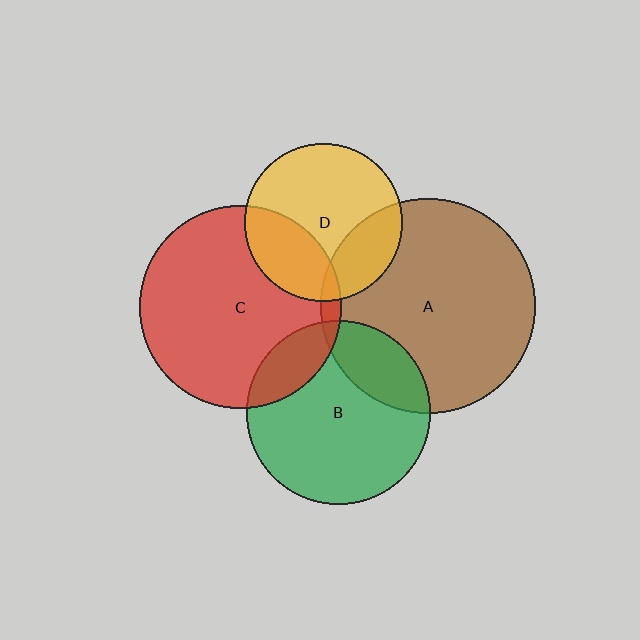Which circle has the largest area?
Circle A (brown).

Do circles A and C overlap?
Yes.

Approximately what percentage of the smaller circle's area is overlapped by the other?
Approximately 5%.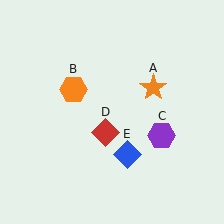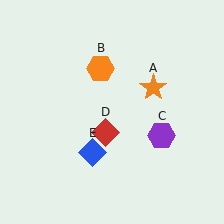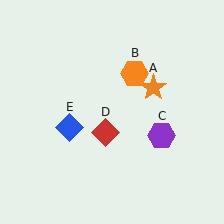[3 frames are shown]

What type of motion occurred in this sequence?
The orange hexagon (object B), blue diamond (object E) rotated clockwise around the center of the scene.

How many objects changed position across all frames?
2 objects changed position: orange hexagon (object B), blue diamond (object E).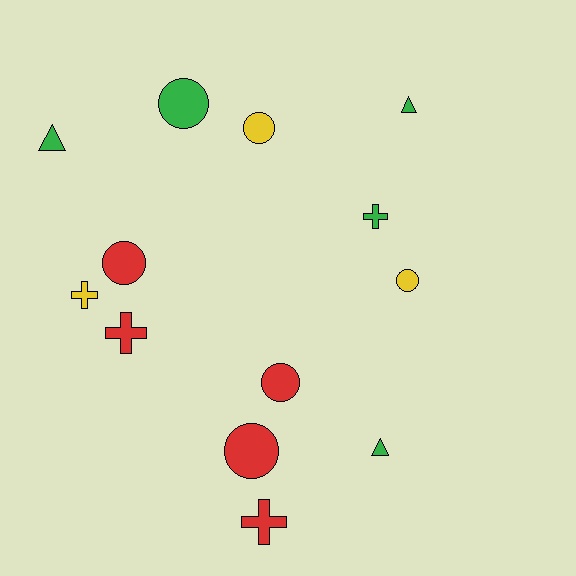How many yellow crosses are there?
There is 1 yellow cross.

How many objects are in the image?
There are 13 objects.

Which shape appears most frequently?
Circle, with 6 objects.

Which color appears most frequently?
Red, with 5 objects.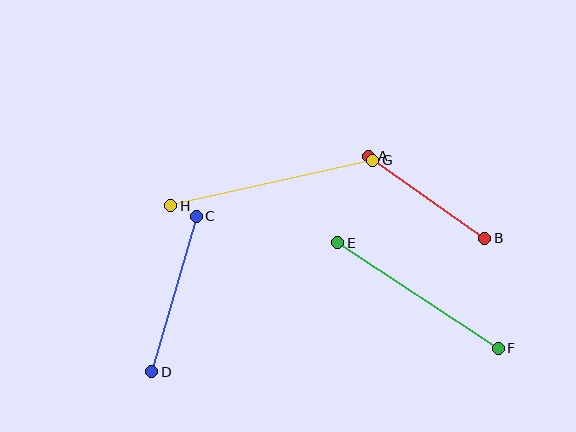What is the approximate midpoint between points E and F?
The midpoint is at approximately (418, 295) pixels.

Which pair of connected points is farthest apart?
Points G and H are farthest apart.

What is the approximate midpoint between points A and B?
The midpoint is at approximately (427, 197) pixels.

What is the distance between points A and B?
The distance is approximately 143 pixels.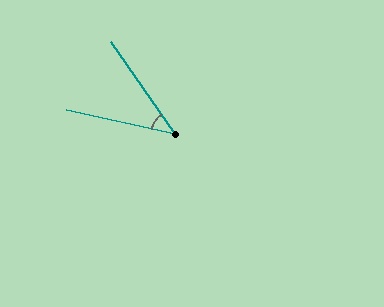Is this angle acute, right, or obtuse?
It is acute.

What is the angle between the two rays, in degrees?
Approximately 42 degrees.